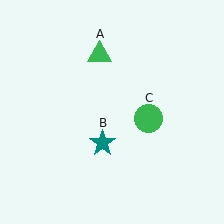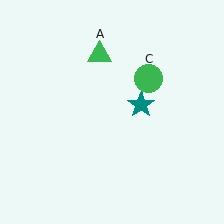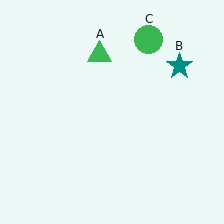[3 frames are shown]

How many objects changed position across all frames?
2 objects changed position: teal star (object B), green circle (object C).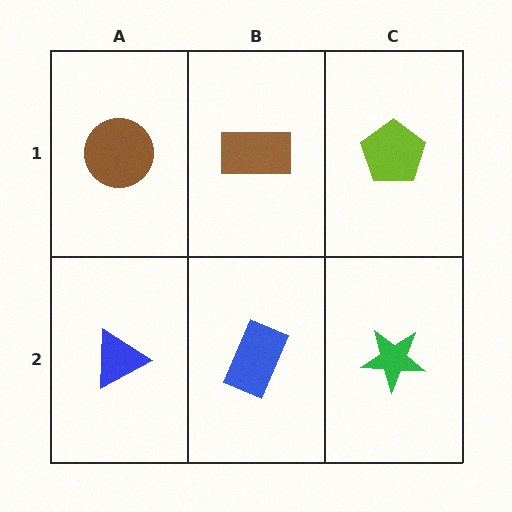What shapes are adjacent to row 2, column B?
A brown rectangle (row 1, column B), a blue triangle (row 2, column A), a green star (row 2, column C).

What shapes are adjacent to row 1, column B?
A blue rectangle (row 2, column B), a brown circle (row 1, column A), a lime pentagon (row 1, column C).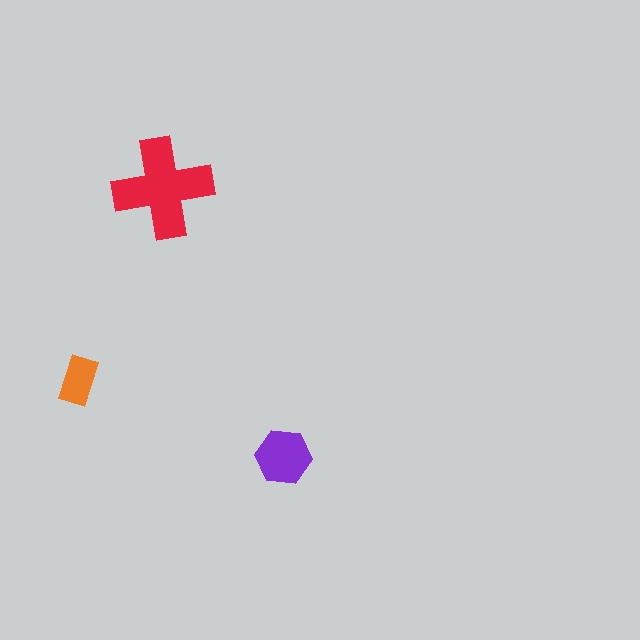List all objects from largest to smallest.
The red cross, the purple hexagon, the orange rectangle.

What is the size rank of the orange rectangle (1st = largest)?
3rd.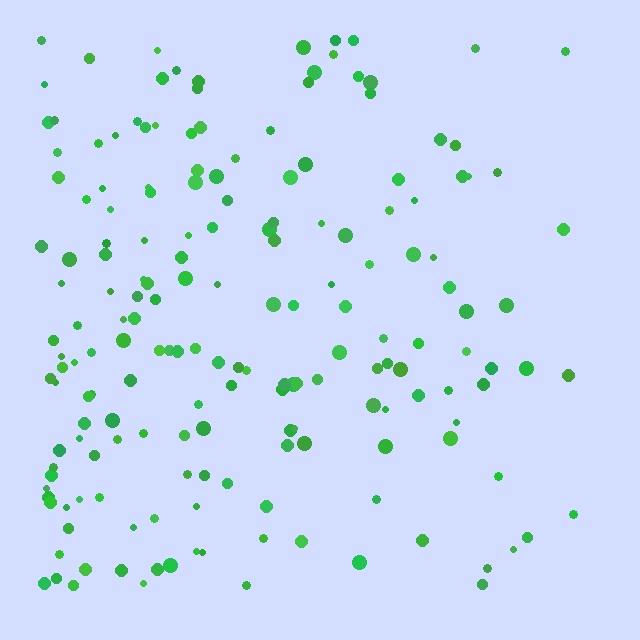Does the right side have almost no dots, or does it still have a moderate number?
Still a moderate number, just noticeably fewer than the left.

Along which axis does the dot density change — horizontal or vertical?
Horizontal.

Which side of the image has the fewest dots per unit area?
The right.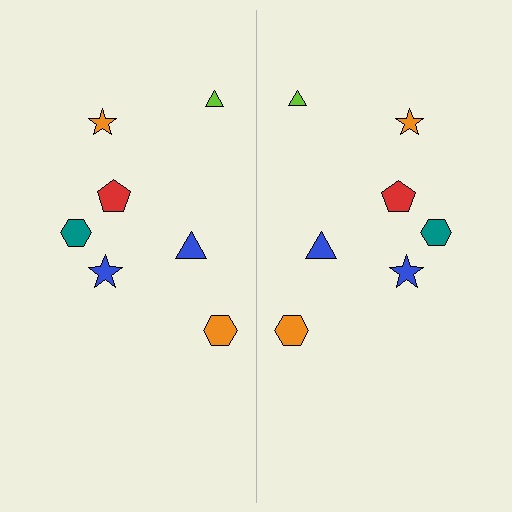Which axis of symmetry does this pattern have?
The pattern has a vertical axis of symmetry running through the center of the image.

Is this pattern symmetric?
Yes, this pattern has bilateral (reflection) symmetry.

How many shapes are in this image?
There are 14 shapes in this image.